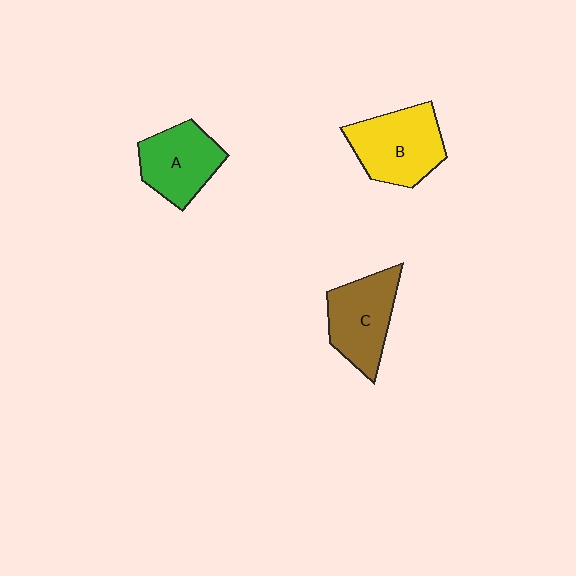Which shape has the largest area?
Shape B (yellow).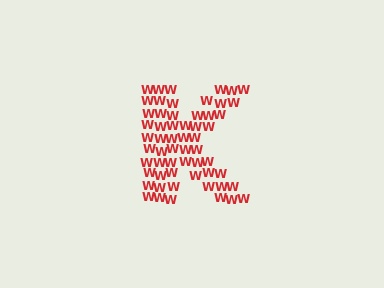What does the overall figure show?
The overall figure shows the letter K.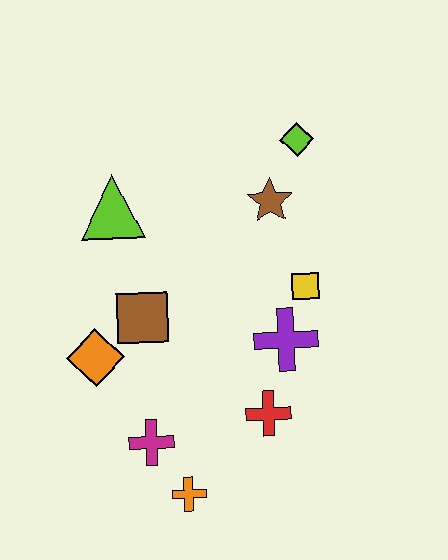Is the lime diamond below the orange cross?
No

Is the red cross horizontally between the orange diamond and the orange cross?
No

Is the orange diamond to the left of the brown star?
Yes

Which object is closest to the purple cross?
The yellow square is closest to the purple cross.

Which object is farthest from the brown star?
The orange cross is farthest from the brown star.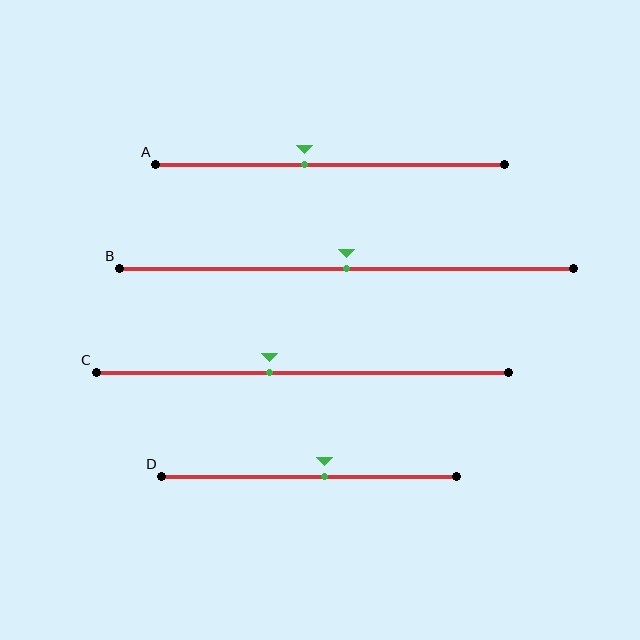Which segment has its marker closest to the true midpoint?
Segment B has its marker closest to the true midpoint.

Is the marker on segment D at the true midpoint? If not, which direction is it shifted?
No, the marker on segment D is shifted to the right by about 5% of the segment length.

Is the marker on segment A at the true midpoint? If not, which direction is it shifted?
No, the marker on segment A is shifted to the left by about 7% of the segment length.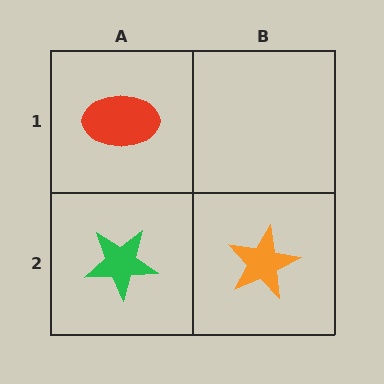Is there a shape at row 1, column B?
No, that cell is empty.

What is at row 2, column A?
A green star.